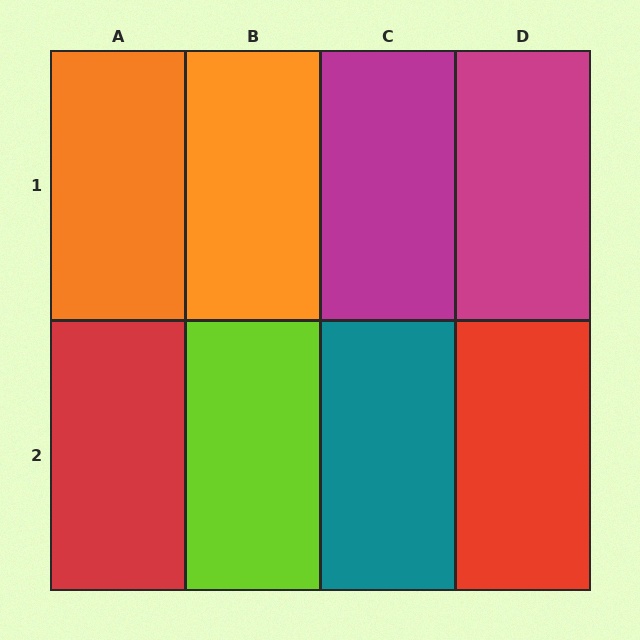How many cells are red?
2 cells are red.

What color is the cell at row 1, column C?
Magenta.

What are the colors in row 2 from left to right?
Red, lime, teal, red.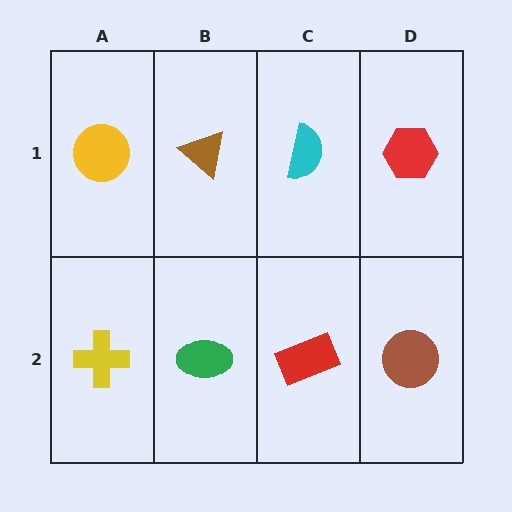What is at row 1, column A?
A yellow circle.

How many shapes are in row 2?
4 shapes.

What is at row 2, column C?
A red rectangle.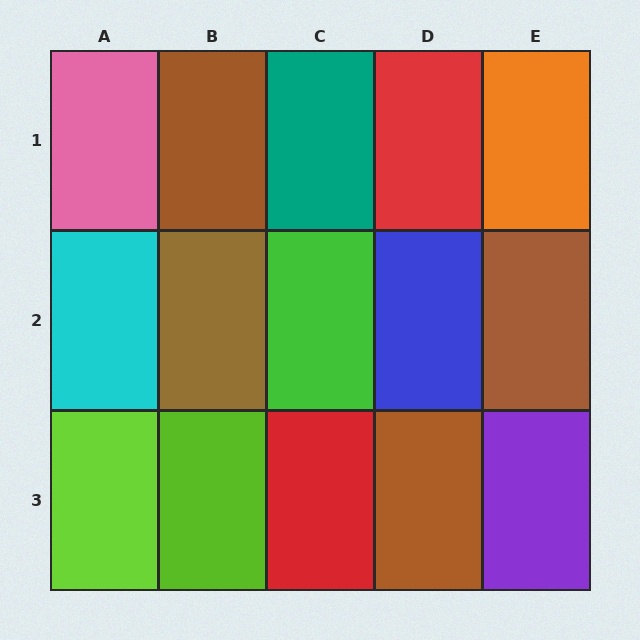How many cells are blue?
1 cell is blue.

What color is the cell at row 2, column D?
Blue.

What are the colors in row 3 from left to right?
Lime, lime, red, brown, purple.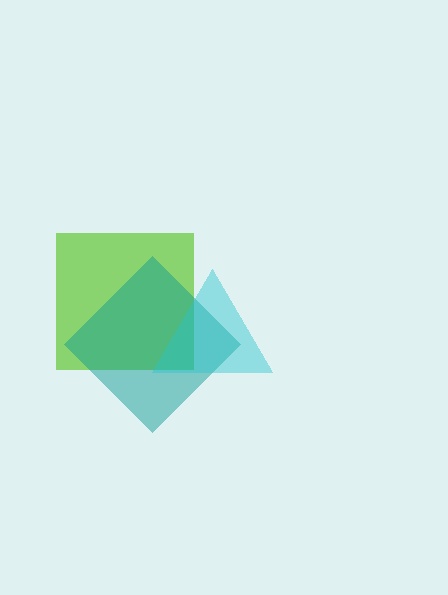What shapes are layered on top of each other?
The layered shapes are: a lime square, a teal diamond, a cyan triangle.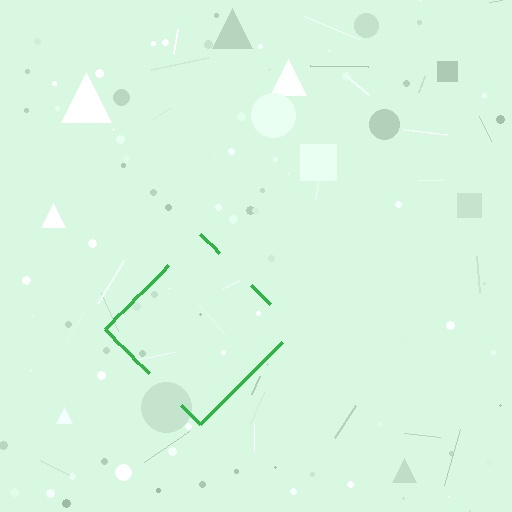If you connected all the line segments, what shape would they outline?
They would outline a diamond.